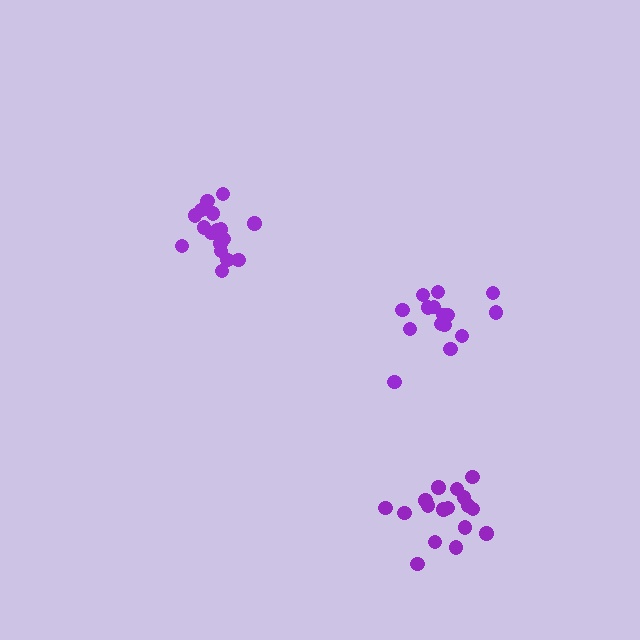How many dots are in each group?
Group 1: 18 dots, Group 2: 15 dots, Group 3: 17 dots (50 total).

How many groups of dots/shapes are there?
There are 3 groups.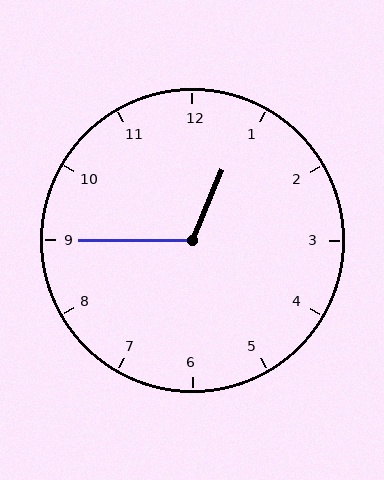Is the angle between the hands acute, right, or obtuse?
It is obtuse.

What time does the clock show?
12:45.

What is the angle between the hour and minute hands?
Approximately 112 degrees.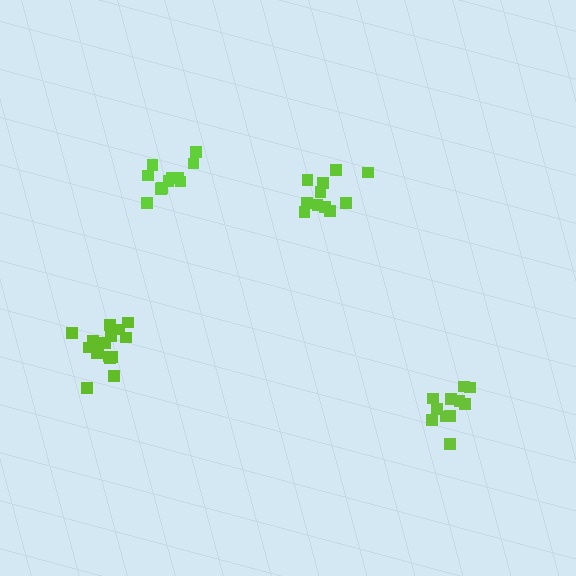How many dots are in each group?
Group 1: 11 dots, Group 2: 11 dots, Group 3: 11 dots, Group 4: 16 dots (49 total).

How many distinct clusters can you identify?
There are 4 distinct clusters.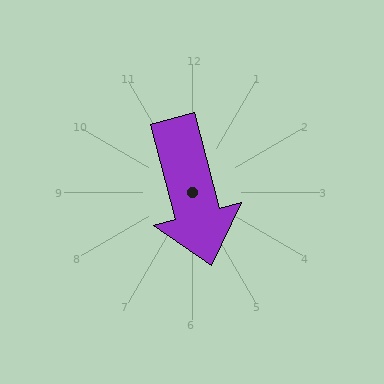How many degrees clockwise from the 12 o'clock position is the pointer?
Approximately 165 degrees.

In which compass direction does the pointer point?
South.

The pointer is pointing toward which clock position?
Roughly 5 o'clock.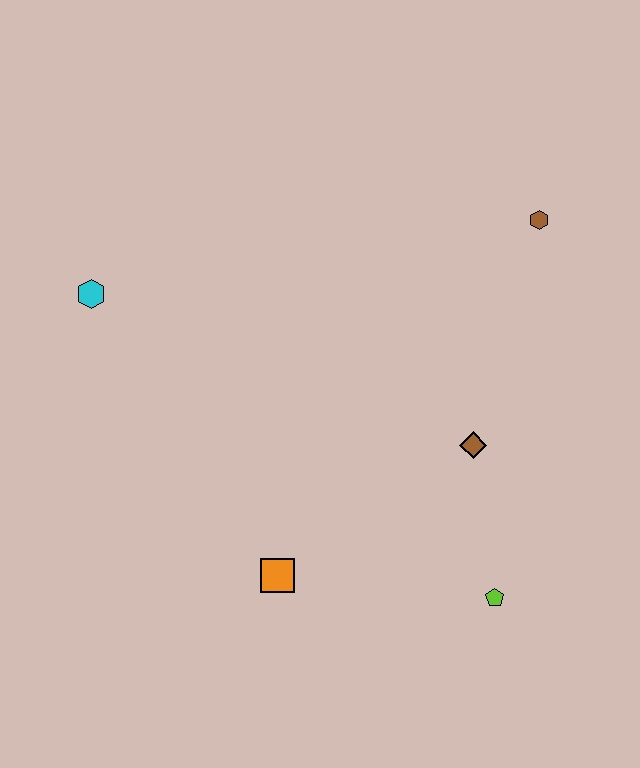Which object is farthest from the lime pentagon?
The cyan hexagon is farthest from the lime pentagon.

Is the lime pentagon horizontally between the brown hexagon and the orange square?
Yes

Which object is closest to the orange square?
The lime pentagon is closest to the orange square.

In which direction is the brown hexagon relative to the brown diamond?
The brown hexagon is above the brown diamond.